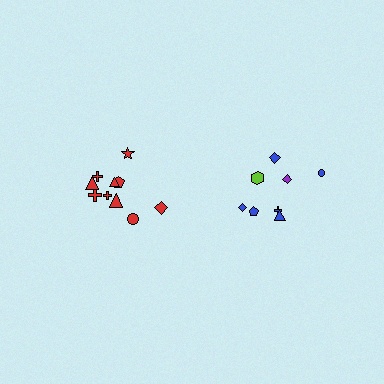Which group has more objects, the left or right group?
The left group.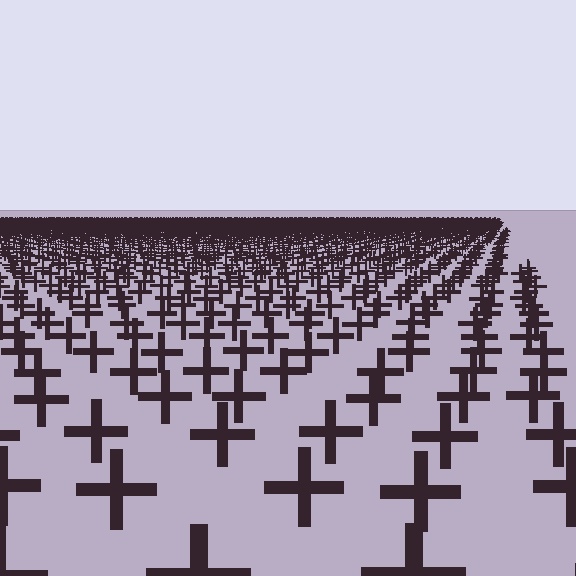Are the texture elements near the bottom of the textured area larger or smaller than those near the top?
Larger. Near the bottom, elements are closer to the viewer and appear at a bigger on-screen size.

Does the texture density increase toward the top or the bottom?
Density increases toward the top.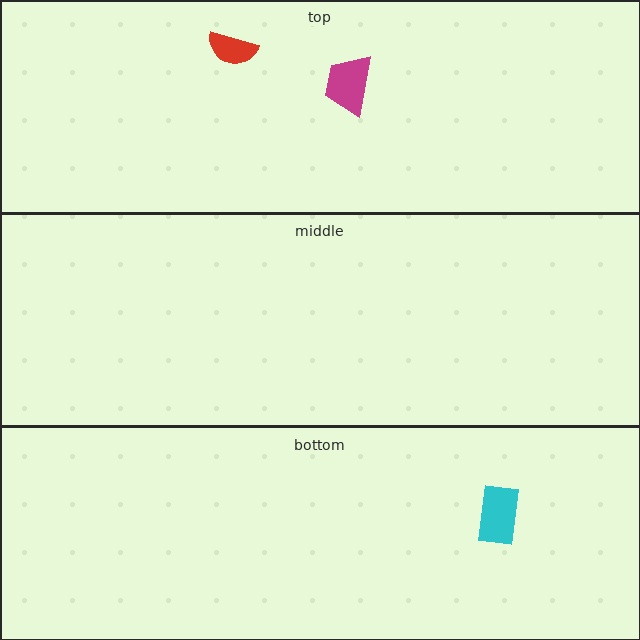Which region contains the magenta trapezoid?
The top region.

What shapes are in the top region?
The red semicircle, the magenta trapezoid.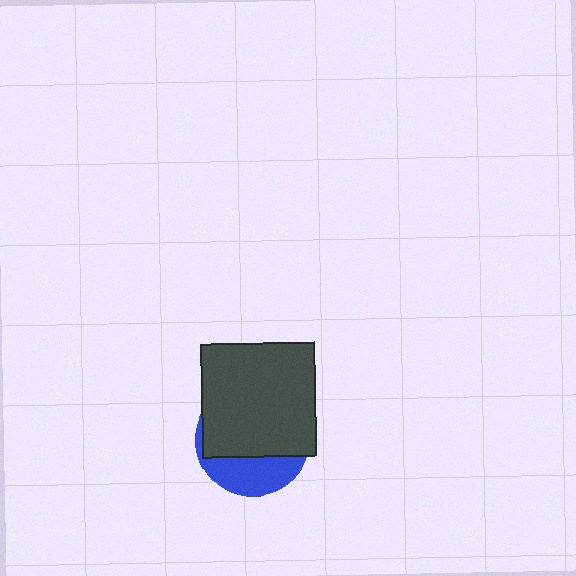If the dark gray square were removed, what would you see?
You would see the complete blue circle.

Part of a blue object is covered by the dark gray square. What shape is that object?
It is a circle.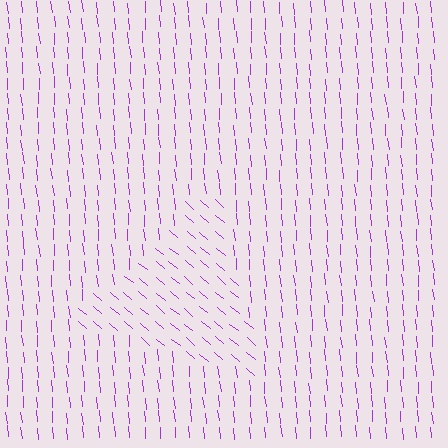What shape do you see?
I see a triangle.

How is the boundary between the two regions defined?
The boundary is defined purely by a change in line orientation (approximately 45 degrees difference). All lines are the same color and thickness.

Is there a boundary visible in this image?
Yes, there is a texture boundary formed by a change in line orientation.